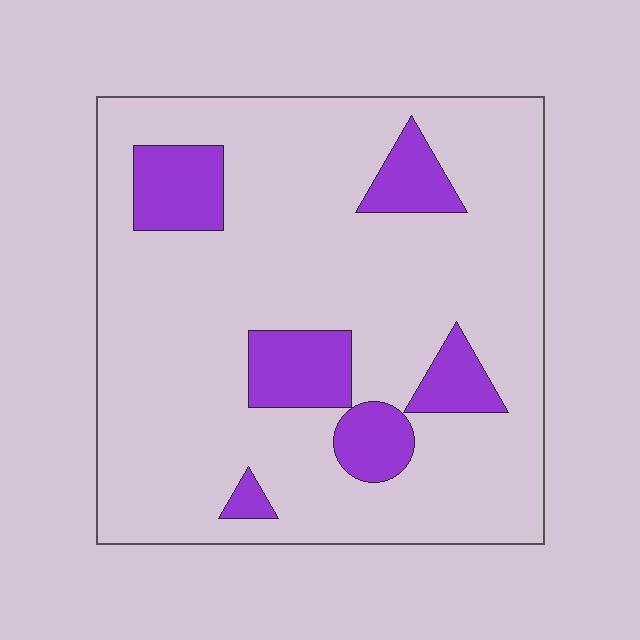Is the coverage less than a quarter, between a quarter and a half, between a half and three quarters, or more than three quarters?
Less than a quarter.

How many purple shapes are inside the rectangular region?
6.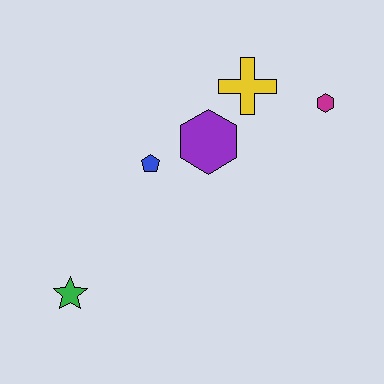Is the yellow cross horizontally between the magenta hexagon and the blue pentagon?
Yes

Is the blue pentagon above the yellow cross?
No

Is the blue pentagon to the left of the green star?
No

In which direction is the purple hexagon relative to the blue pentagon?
The purple hexagon is to the right of the blue pentagon.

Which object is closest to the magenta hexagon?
The yellow cross is closest to the magenta hexagon.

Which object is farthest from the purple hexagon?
The green star is farthest from the purple hexagon.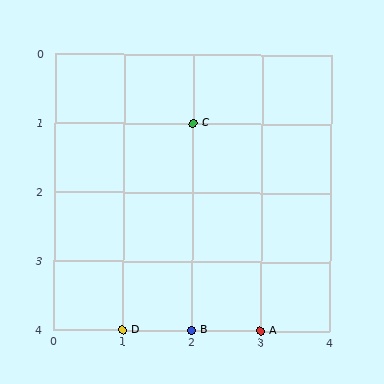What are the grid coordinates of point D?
Point D is at grid coordinates (1, 4).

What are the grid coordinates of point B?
Point B is at grid coordinates (2, 4).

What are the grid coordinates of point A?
Point A is at grid coordinates (3, 4).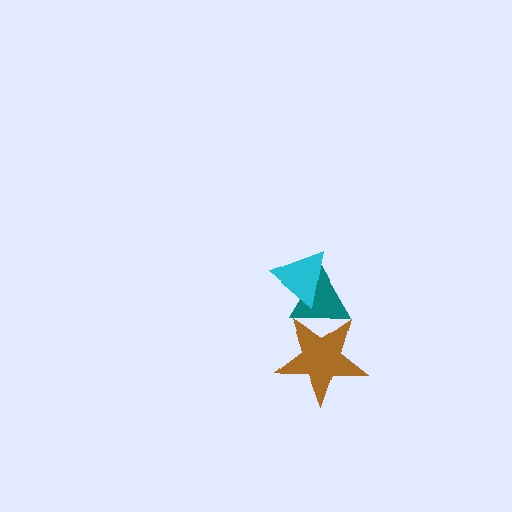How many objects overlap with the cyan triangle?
1 object overlaps with the cyan triangle.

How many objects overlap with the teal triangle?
2 objects overlap with the teal triangle.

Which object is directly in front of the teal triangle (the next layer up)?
The cyan triangle is directly in front of the teal triangle.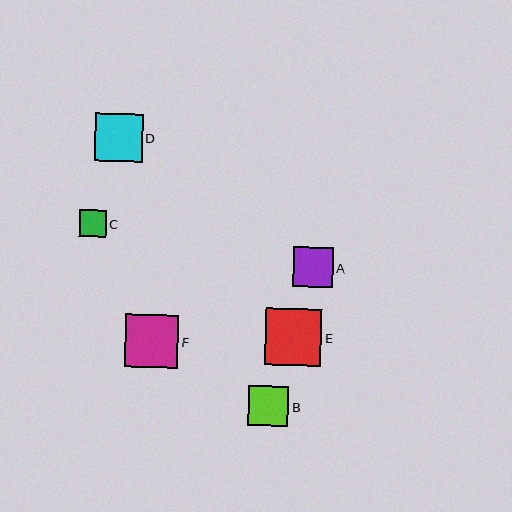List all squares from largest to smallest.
From largest to smallest: E, F, D, B, A, C.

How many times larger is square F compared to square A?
Square F is approximately 1.4 times the size of square A.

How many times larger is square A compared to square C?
Square A is approximately 1.5 times the size of square C.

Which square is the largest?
Square E is the largest with a size of approximately 57 pixels.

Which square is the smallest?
Square C is the smallest with a size of approximately 26 pixels.